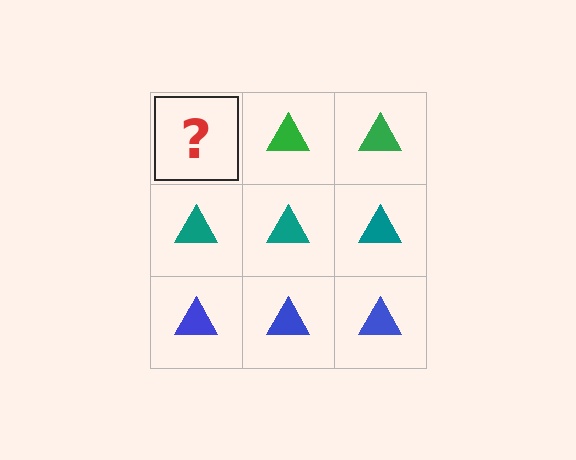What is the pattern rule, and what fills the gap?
The rule is that each row has a consistent color. The gap should be filled with a green triangle.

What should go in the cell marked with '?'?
The missing cell should contain a green triangle.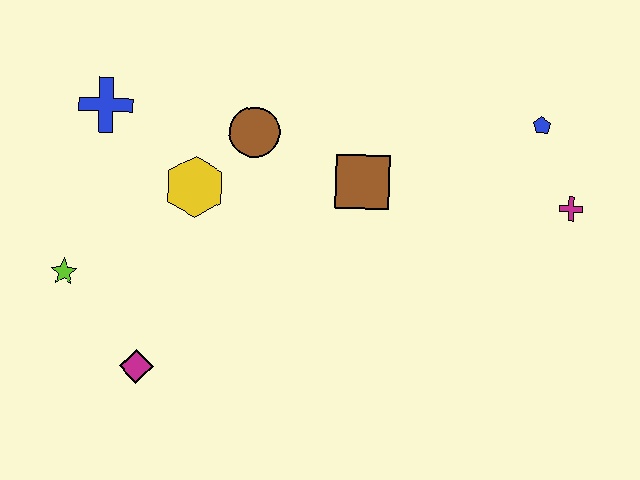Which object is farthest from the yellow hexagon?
The magenta cross is farthest from the yellow hexagon.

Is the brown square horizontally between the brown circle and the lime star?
No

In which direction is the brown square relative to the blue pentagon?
The brown square is to the left of the blue pentagon.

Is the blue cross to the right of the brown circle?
No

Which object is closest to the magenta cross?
The blue pentagon is closest to the magenta cross.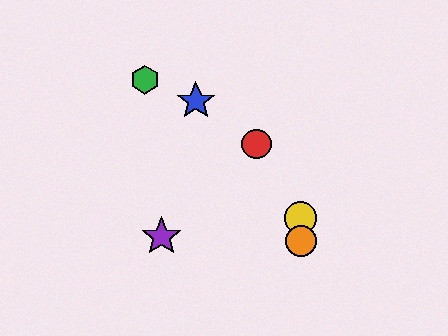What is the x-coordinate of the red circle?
The red circle is at x≈257.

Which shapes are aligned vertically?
The yellow circle, the orange circle are aligned vertically.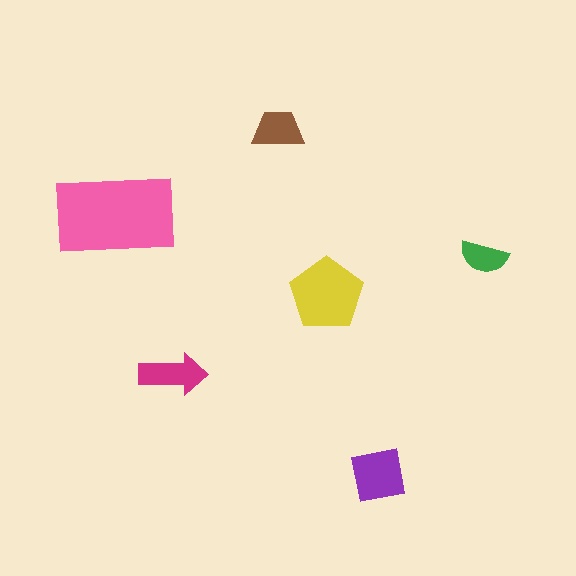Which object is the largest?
The pink rectangle.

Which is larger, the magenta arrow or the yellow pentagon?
The yellow pentagon.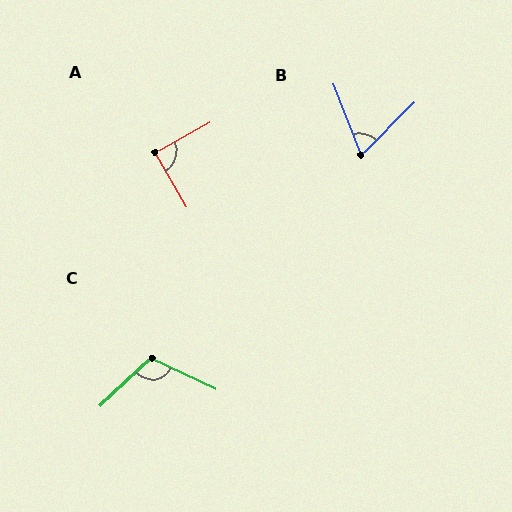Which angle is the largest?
C, at approximately 111 degrees.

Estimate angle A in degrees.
Approximately 89 degrees.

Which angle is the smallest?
B, at approximately 66 degrees.